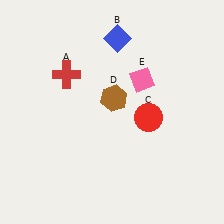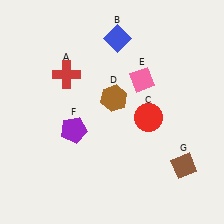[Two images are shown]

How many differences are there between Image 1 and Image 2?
There are 2 differences between the two images.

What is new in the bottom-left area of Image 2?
A purple pentagon (F) was added in the bottom-left area of Image 2.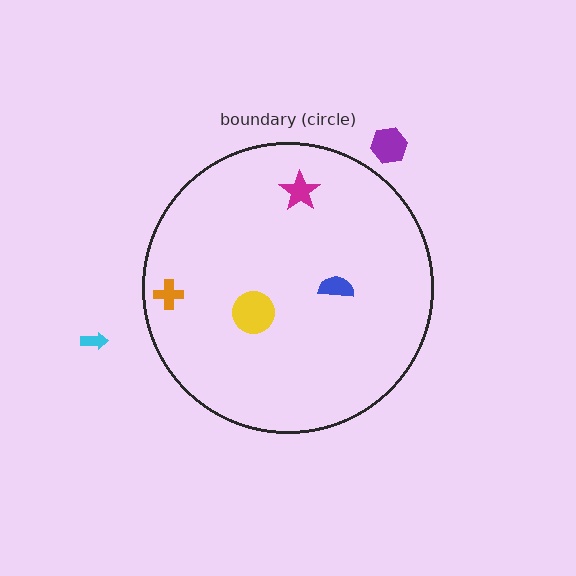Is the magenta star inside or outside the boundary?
Inside.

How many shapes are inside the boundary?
4 inside, 2 outside.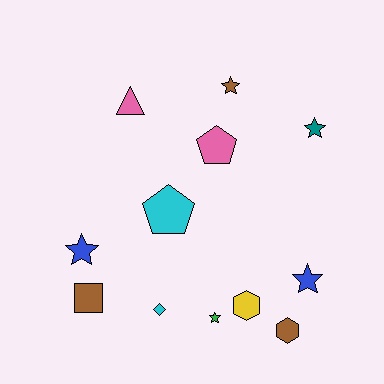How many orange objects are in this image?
There are no orange objects.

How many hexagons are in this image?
There are 2 hexagons.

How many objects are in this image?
There are 12 objects.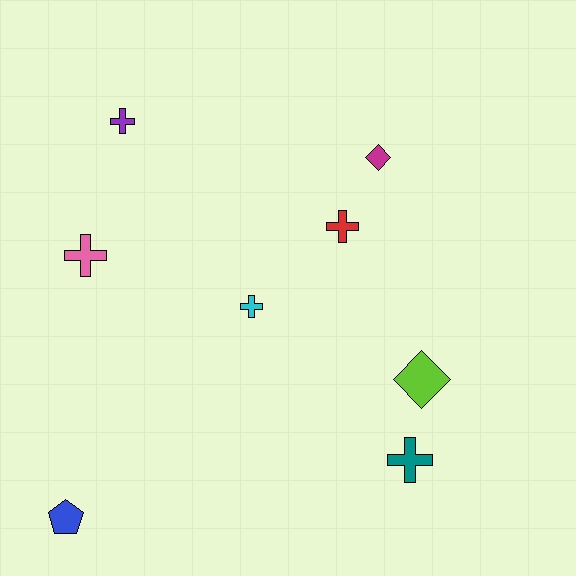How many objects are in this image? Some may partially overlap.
There are 8 objects.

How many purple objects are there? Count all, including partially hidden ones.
There is 1 purple object.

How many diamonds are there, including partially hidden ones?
There are 2 diamonds.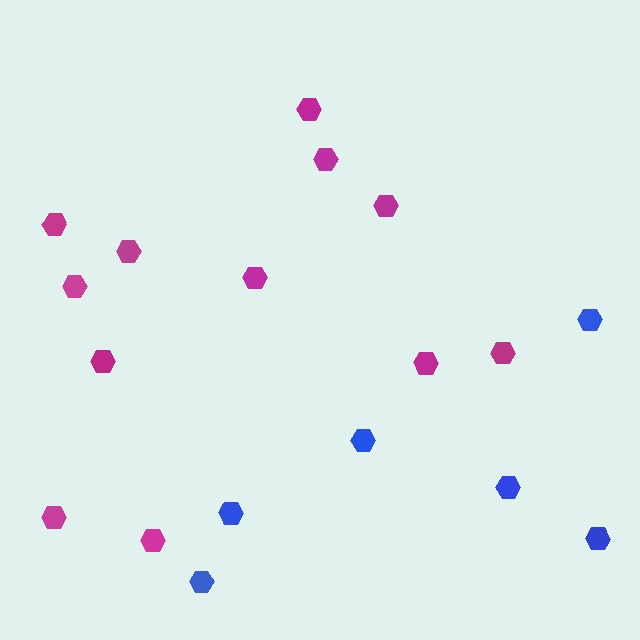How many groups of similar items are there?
There are 2 groups: one group of blue hexagons (6) and one group of magenta hexagons (12).